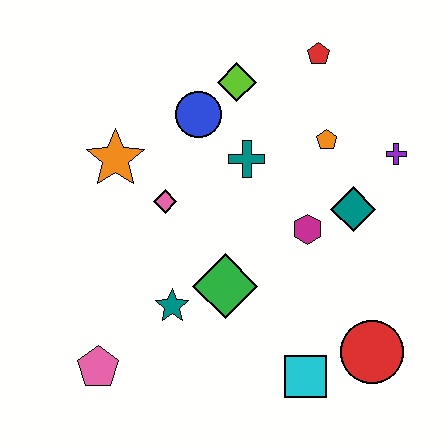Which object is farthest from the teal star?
The red pentagon is farthest from the teal star.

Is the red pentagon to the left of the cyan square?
No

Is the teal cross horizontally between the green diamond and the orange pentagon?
Yes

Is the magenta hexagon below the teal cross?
Yes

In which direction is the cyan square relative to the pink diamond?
The cyan square is below the pink diamond.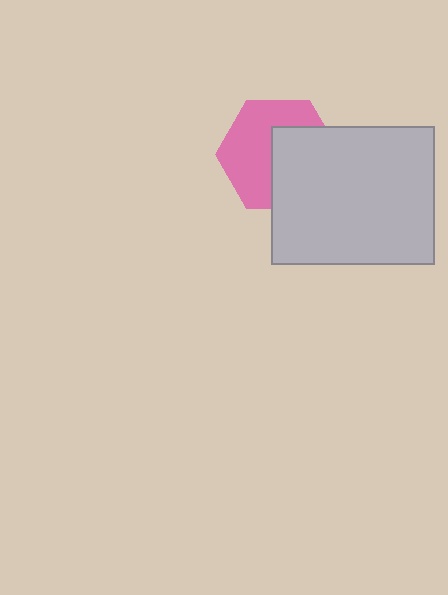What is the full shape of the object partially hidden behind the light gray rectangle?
The partially hidden object is a pink hexagon.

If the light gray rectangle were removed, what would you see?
You would see the complete pink hexagon.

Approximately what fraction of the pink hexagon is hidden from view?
Roughly 46% of the pink hexagon is hidden behind the light gray rectangle.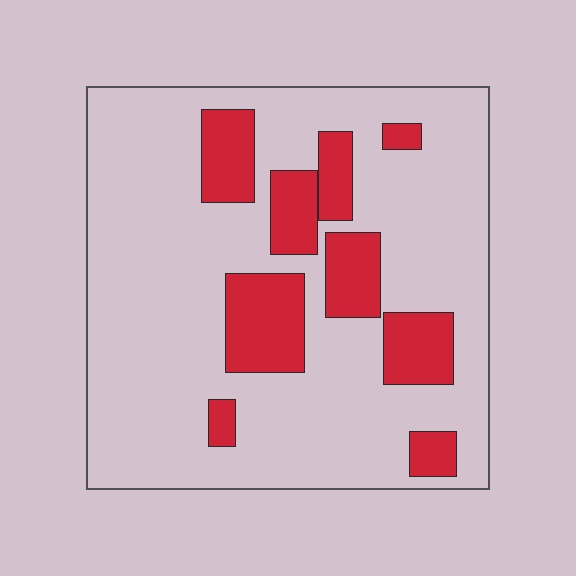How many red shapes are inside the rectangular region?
9.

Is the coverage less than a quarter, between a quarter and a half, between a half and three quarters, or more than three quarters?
Less than a quarter.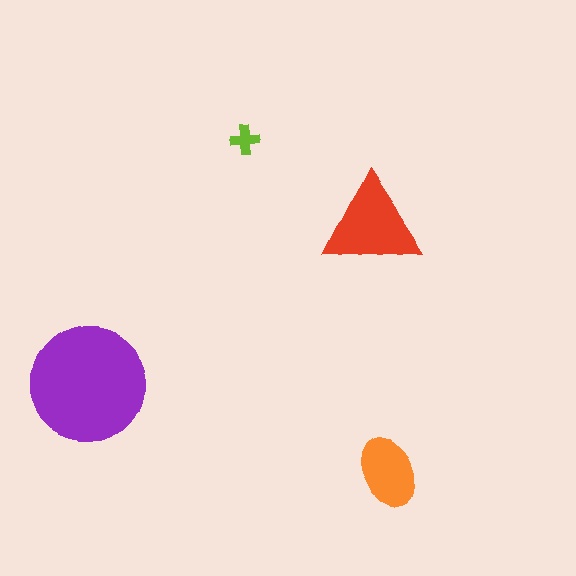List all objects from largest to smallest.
The purple circle, the red triangle, the orange ellipse, the lime cross.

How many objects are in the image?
There are 4 objects in the image.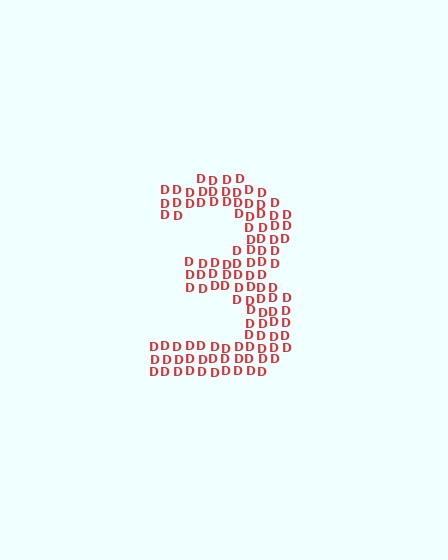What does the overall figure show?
The overall figure shows the digit 3.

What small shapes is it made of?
It is made of small letter D's.